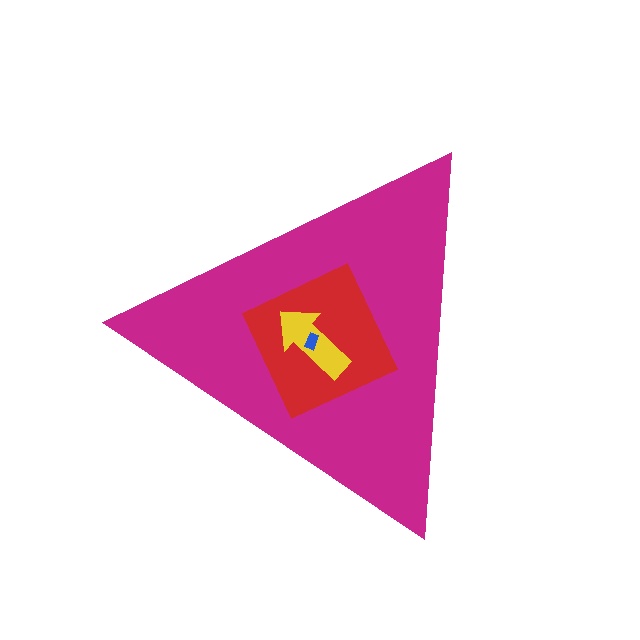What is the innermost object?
The blue rectangle.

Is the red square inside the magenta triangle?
Yes.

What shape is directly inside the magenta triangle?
The red square.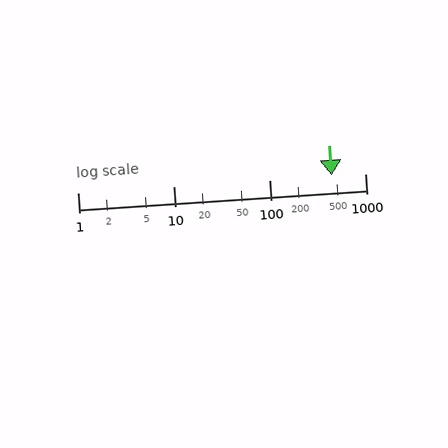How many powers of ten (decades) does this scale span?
The scale spans 3 decades, from 1 to 1000.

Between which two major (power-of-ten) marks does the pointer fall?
The pointer is between 100 and 1000.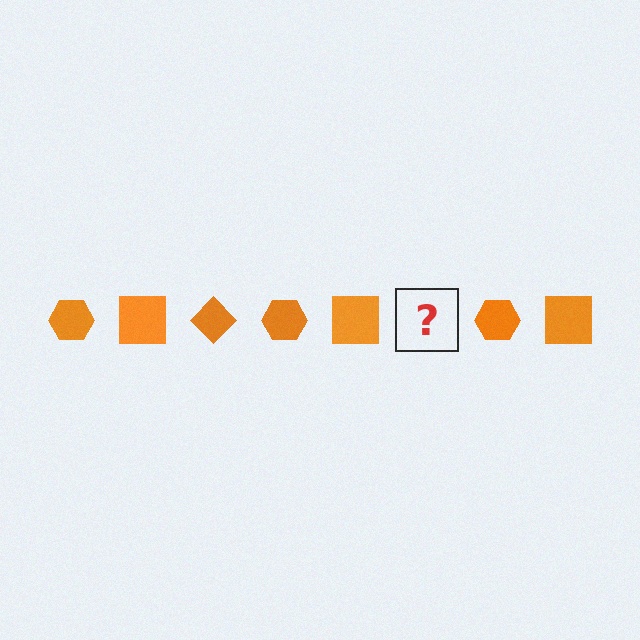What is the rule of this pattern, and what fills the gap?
The rule is that the pattern cycles through hexagon, square, diamond shapes in orange. The gap should be filled with an orange diamond.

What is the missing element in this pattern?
The missing element is an orange diamond.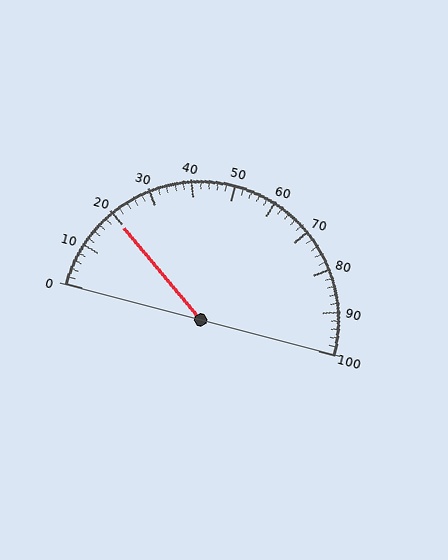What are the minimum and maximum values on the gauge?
The gauge ranges from 0 to 100.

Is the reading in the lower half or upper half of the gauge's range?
The reading is in the lower half of the range (0 to 100).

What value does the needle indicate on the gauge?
The needle indicates approximately 20.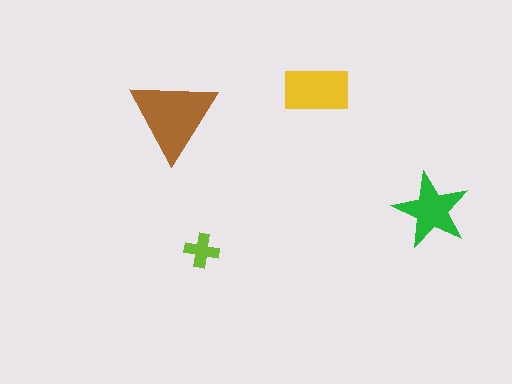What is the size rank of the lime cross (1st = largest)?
4th.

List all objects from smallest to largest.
The lime cross, the green star, the yellow rectangle, the brown triangle.